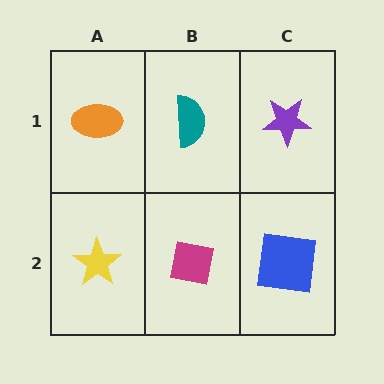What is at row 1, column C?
A purple star.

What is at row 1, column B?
A teal semicircle.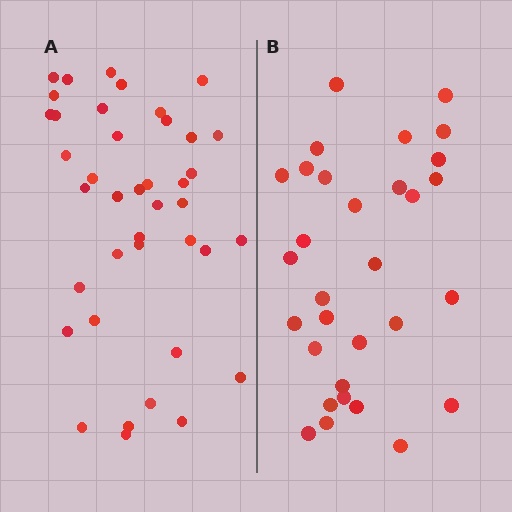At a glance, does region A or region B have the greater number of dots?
Region A (the left region) has more dots.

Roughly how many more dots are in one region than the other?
Region A has roughly 8 or so more dots than region B.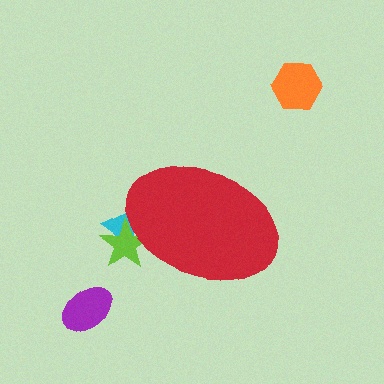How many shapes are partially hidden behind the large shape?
2 shapes are partially hidden.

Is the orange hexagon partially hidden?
No, the orange hexagon is fully visible.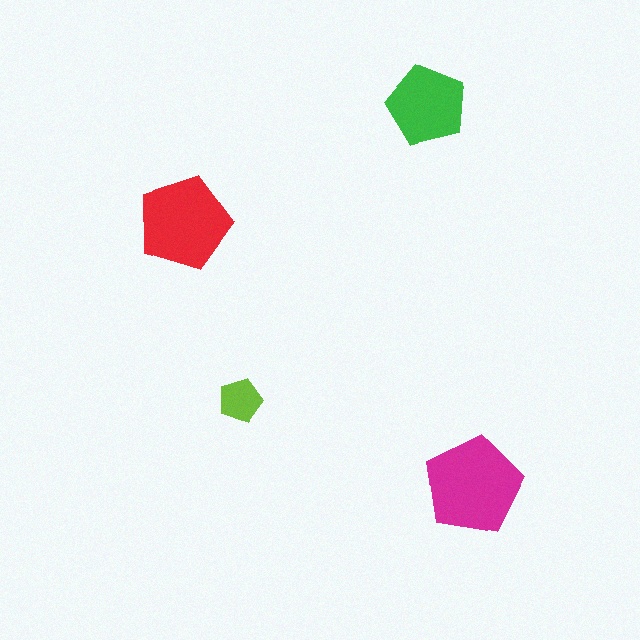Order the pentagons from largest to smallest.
the magenta one, the red one, the green one, the lime one.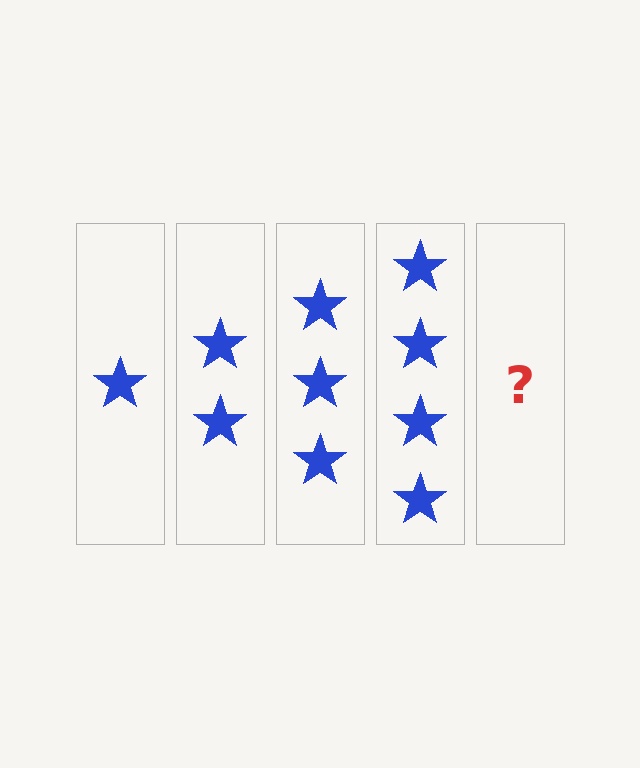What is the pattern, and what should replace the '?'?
The pattern is that each step adds one more star. The '?' should be 5 stars.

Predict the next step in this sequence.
The next step is 5 stars.